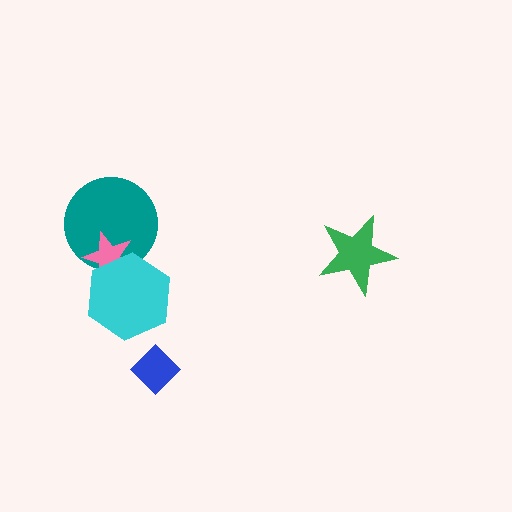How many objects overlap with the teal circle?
2 objects overlap with the teal circle.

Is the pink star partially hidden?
Yes, it is partially covered by another shape.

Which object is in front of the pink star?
The cyan hexagon is in front of the pink star.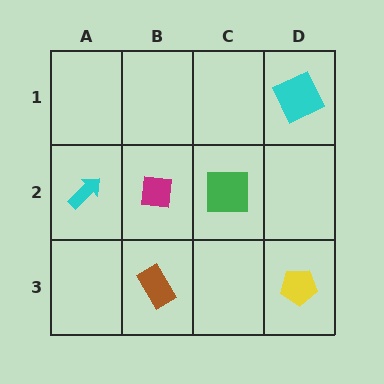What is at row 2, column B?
A magenta square.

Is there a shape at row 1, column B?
No, that cell is empty.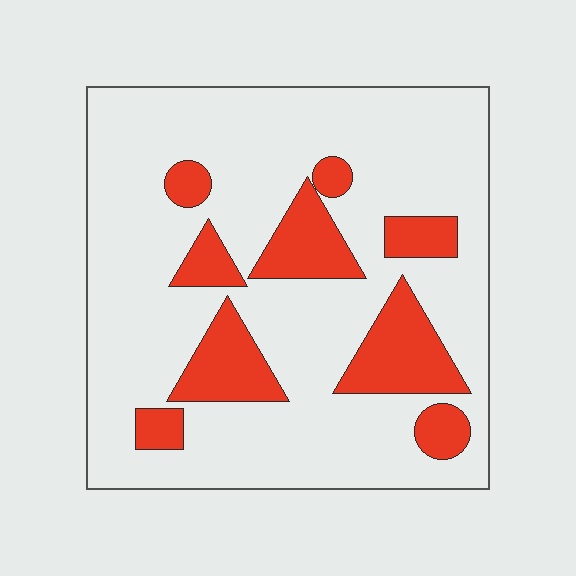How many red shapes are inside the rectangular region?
9.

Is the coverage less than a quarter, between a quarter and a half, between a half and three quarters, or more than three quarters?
Less than a quarter.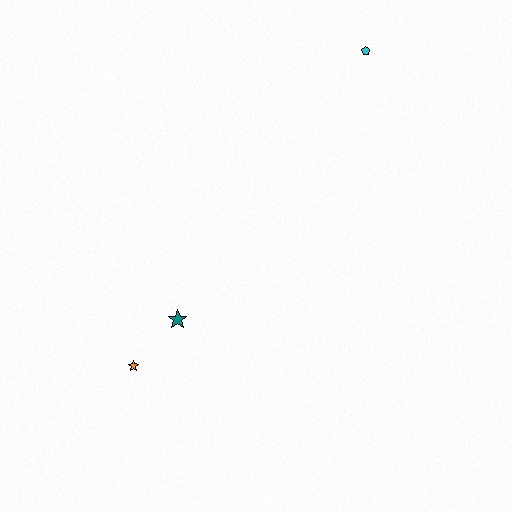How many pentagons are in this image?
There is 1 pentagon.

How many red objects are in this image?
There are no red objects.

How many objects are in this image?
There are 3 objects.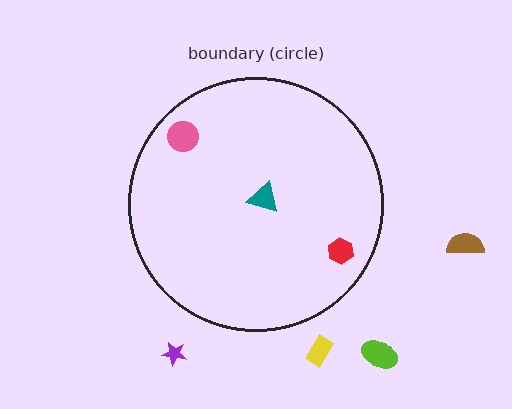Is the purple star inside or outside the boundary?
Outside.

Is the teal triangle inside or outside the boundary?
Inside.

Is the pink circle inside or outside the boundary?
Inside.